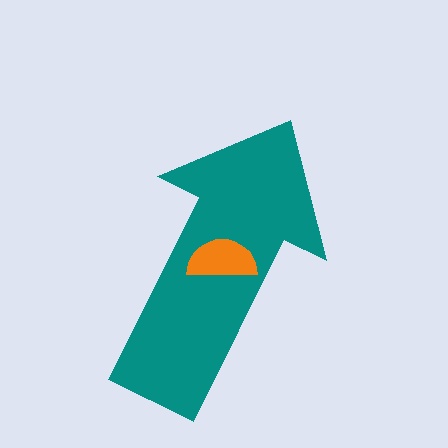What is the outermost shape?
The teal arrow.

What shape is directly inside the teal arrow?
The orange semicircle.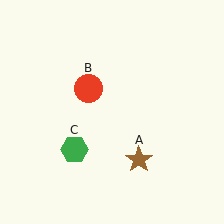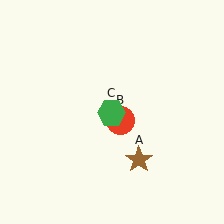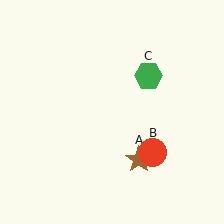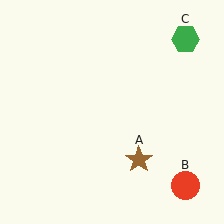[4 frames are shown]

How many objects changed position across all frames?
2 objects changed position: red circle (object B), green hexagon (object C).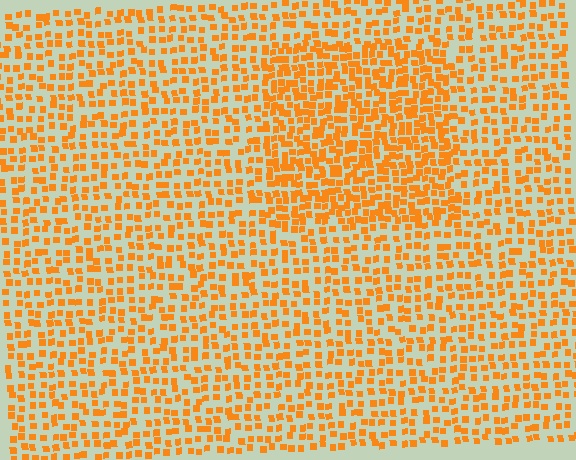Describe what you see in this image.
The image contains small orange elements arranged at two different densities. A rectangle-shaped region is visible where the elements are more densely packed than the surrounding area.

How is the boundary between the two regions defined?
The boundary is defined by a change in element density (approximately 1.7x ratio). All elements are the same color, size, and shape.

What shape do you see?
I see a rectangle.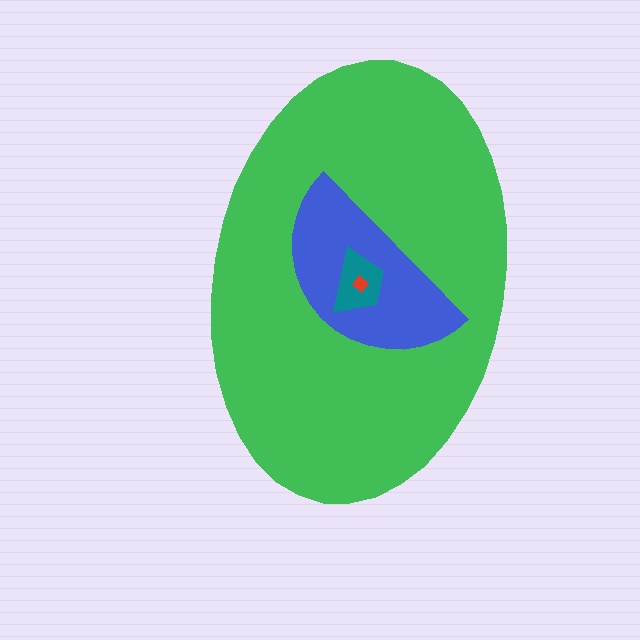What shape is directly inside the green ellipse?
The blue semicircle.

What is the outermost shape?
The green ellipse.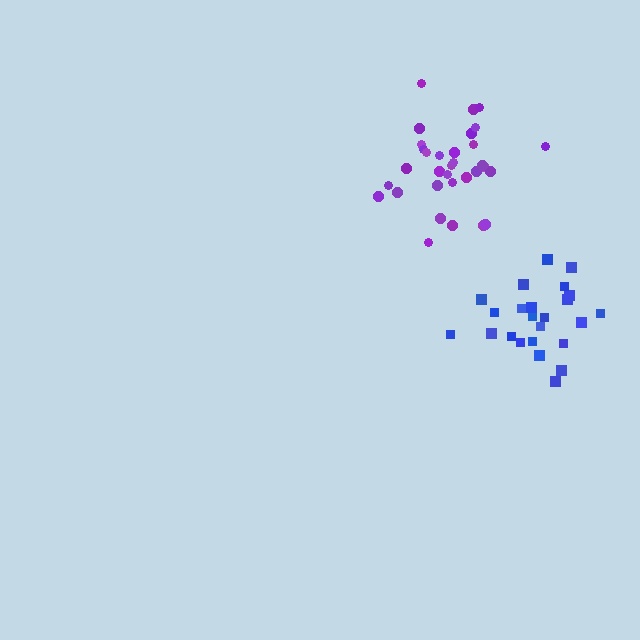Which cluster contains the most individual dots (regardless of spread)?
Purple (33).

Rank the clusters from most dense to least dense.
blue, purple.